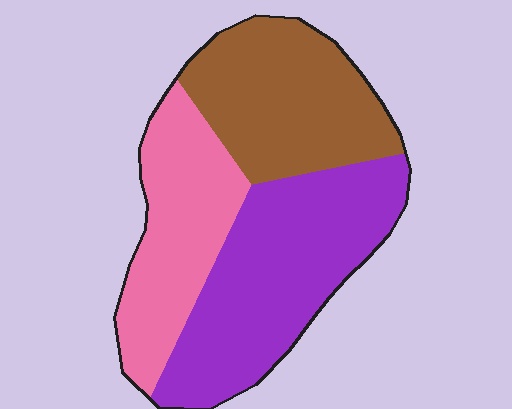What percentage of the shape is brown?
Brown takes up between a quarter and a half of the shape.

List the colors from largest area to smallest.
From largest to smallest: purple, brown, pink.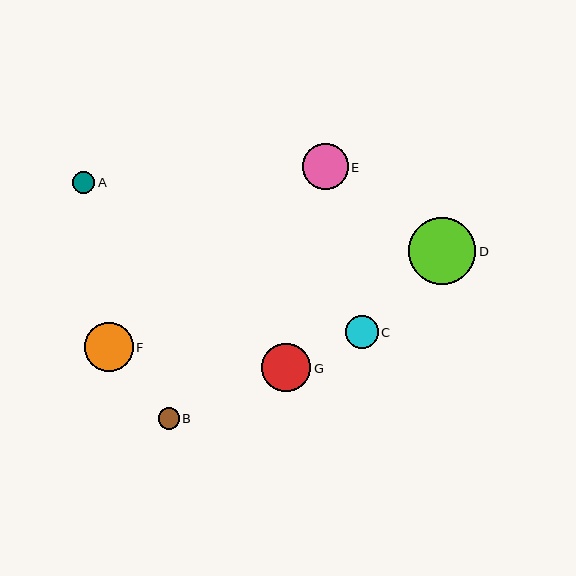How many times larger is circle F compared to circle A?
Circle F is approximately 2.2 times the size of circle A.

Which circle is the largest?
Circle D is the largest with a size of approximately 67 pixels.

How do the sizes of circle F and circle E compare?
Circle F and circle E are approximately the same size.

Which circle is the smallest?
Circle B is the smallest with a size of approximately 21 pixels.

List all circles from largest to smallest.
From largest to smallest: D, F, G, E, C, A, B.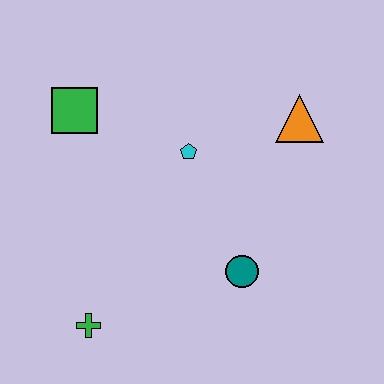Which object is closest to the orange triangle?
The cyan pentagon is closest to the orange triangle.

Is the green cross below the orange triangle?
Yes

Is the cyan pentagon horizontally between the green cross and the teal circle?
Yes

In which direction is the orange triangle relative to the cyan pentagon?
The orange triangle is to the right of the cyan pentagon.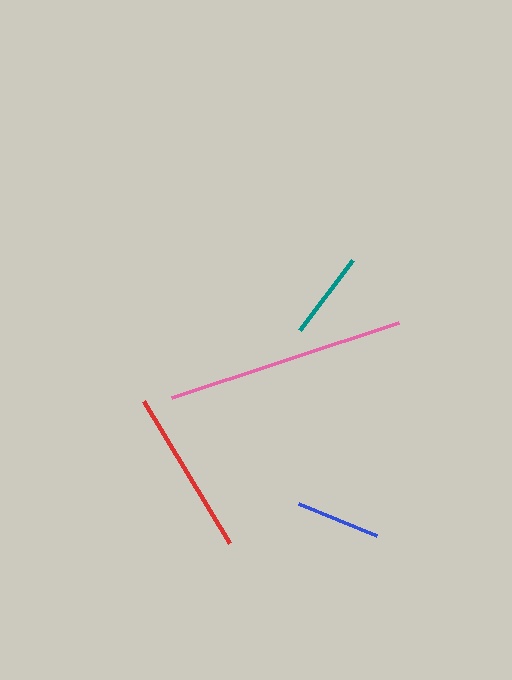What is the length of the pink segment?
The pink segment is approximately 239 pixels long.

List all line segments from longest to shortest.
From longest to shortest: pink, red, teal, blue.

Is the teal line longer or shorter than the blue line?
The teal line is longer than the blue line.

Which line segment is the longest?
The pink line is the longest at approximately 239 pixels.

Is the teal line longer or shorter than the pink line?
The pink line is longer than the teal line.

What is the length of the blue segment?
The blue segment is approximately 85 pixels long.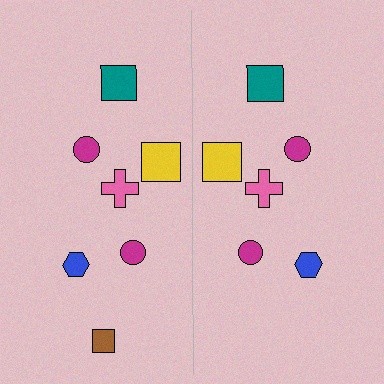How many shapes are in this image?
There are 13 shapes in this image.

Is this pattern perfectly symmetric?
No, the pattern is not perfectly symmetric. A brown square is missing from the right side.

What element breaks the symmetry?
A brown square is missing from the right side.